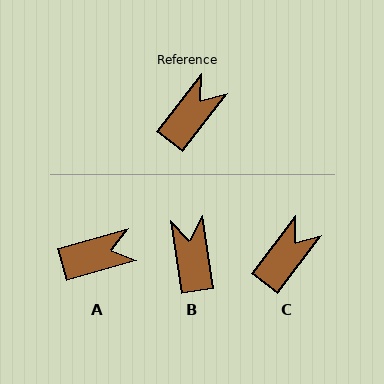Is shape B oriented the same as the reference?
No, it is off by about 46 degrees.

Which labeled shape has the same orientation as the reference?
C.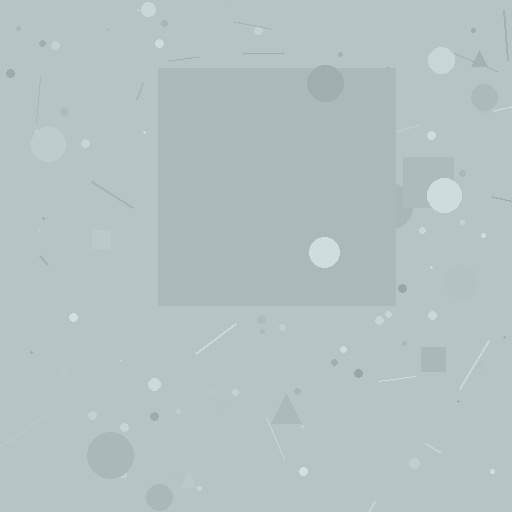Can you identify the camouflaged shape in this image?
The camouflaged shape is a square.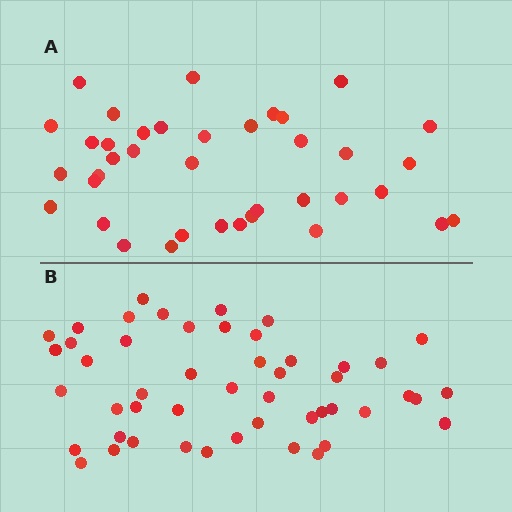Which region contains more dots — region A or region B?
Region B (the bottom region) has more dots.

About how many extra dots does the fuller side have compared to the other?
Region B has roughly 12 or so more dots than region A.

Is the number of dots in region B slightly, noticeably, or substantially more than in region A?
Region B has noticeably more, but not dramatically so. The ratio is roughly 1.3 to 1.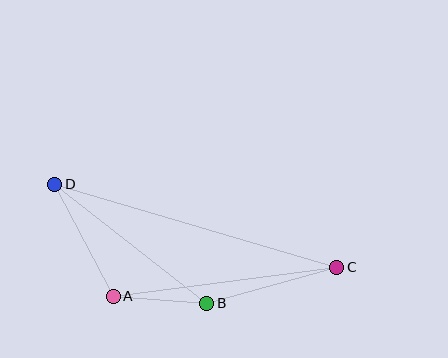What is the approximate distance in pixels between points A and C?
The distance between A and C is approximately 225 pixels.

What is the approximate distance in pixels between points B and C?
The distance between B and C is approximately 135 pixels.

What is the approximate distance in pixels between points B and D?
The distance between B and D is approximately 193 pixels.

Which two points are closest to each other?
Points A and B are closest to each other.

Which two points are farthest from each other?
Points C and D are farthest from each other.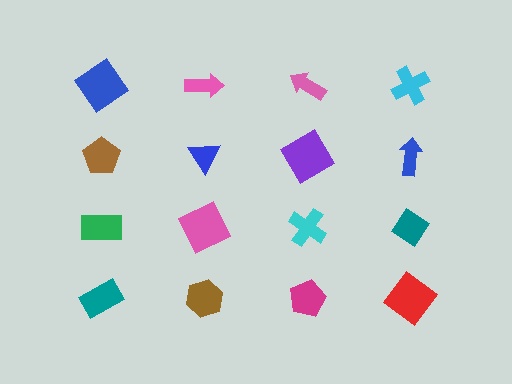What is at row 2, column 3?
A purple square.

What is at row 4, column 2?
A brown hexagon.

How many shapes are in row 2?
4 shapes.